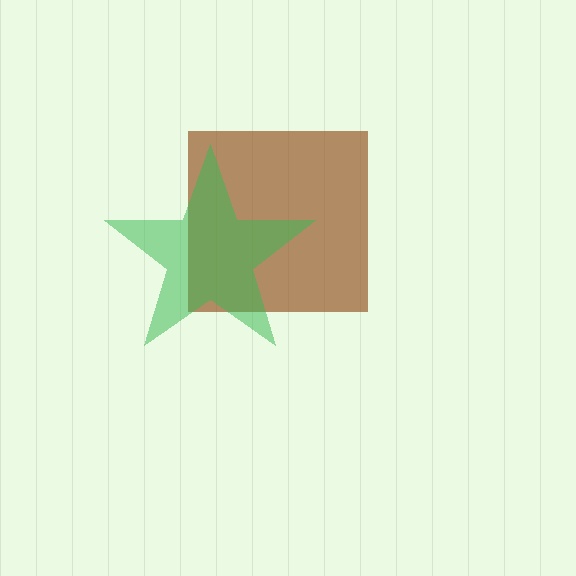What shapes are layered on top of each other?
The layered shapes are: a brown square, a green star.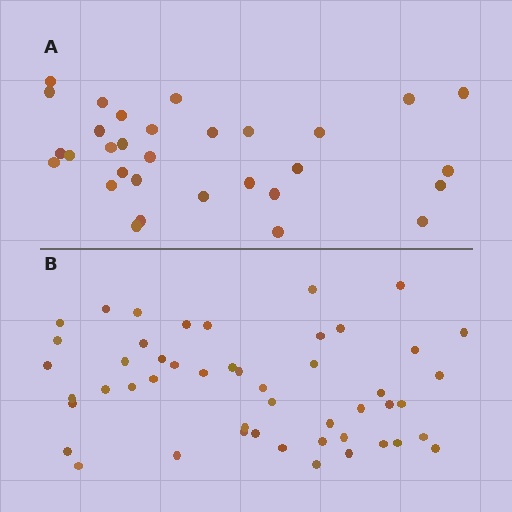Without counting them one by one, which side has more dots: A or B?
Region B (the bottom region) has more dots.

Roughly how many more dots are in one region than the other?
Region B has approximately 20 more dots than region A.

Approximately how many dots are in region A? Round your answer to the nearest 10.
About 30 dots. (The exact count is 31, which rounds to 30.)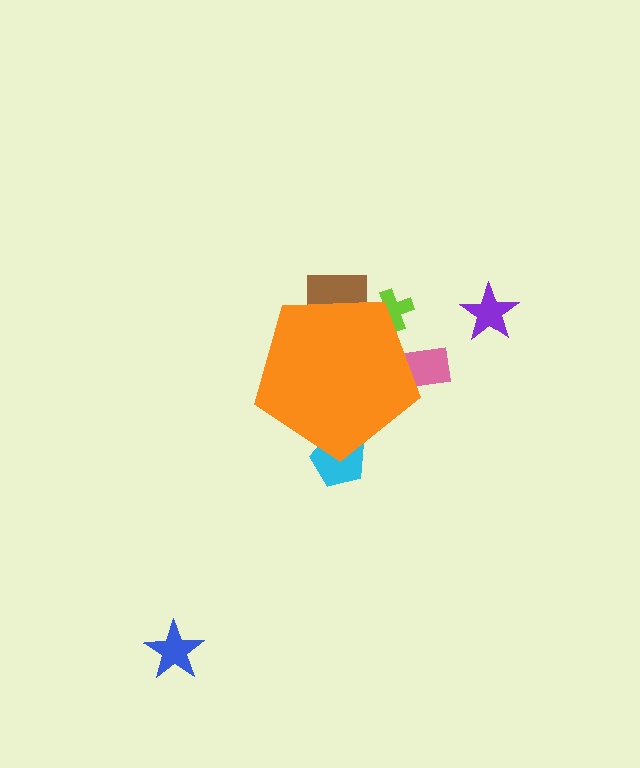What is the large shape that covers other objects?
An orange pentagon.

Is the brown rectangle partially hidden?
Yes, the brown rectangle is partially hidden behind the orange pentagon.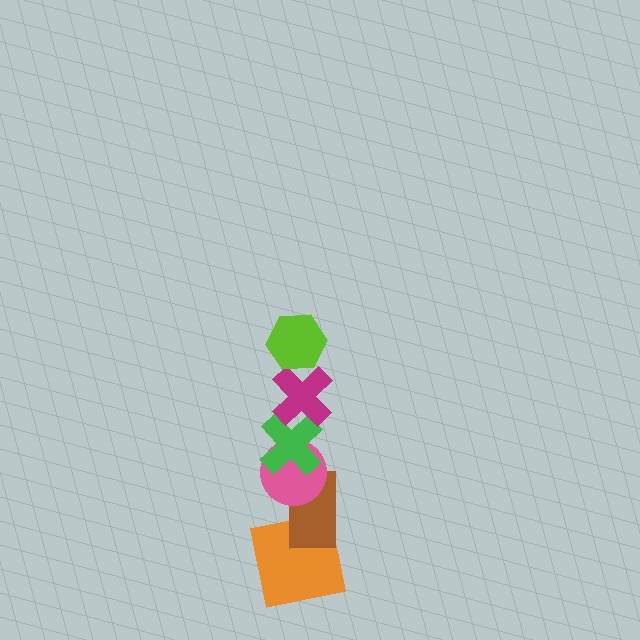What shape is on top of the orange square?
The brown rectangle is on top of the orange square.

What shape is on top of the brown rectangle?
The pink circle is on top of the brown rectangle.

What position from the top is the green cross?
The green cross is 3rd from the top.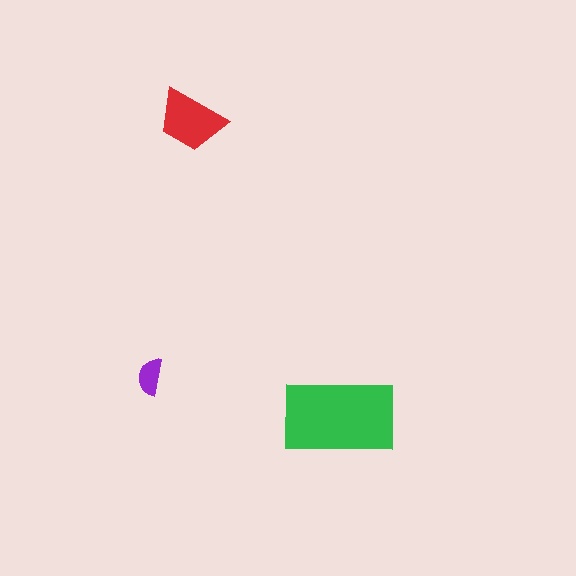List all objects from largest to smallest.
The green rectangle, the red trapezoid, the purple semicircle.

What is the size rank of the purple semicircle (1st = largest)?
3rd.